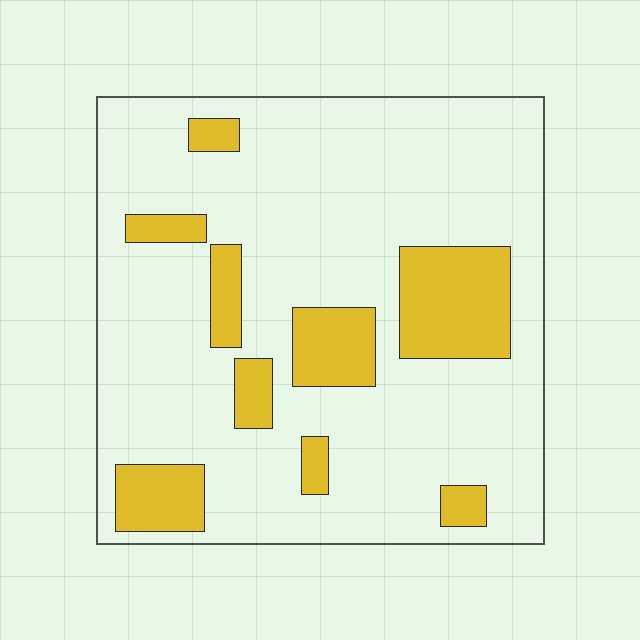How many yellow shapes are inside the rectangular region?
9.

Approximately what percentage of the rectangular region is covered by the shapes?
Approximately 20%.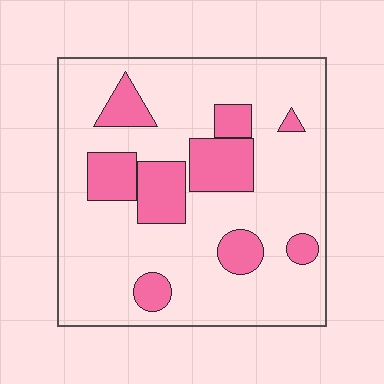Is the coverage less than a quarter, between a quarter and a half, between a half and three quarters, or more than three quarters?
Less than a quarter.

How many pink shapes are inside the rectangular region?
9.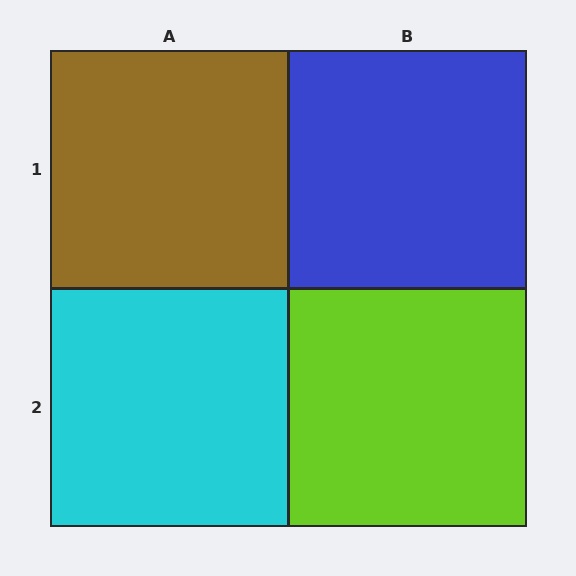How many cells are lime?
1 cell is lime.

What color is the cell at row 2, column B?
Lime.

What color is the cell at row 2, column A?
Cyan.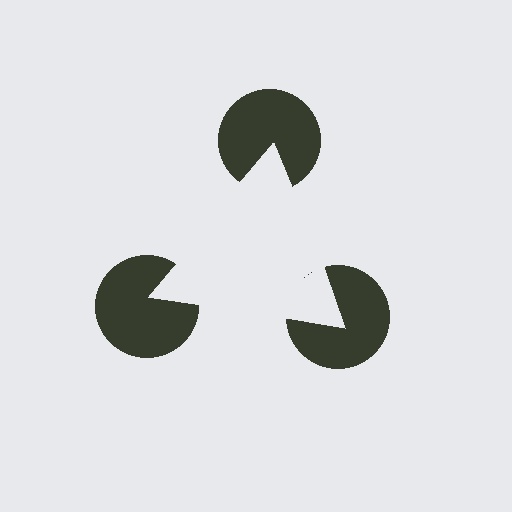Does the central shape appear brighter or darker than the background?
It typically appears slightly brighter than the background, even though no actual brightness change is drawn.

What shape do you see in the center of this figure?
An illusory triangle — its edges are inferred from the aligned wedge cuts in the pac-man discs, not physically drawn.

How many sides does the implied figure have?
3 sides.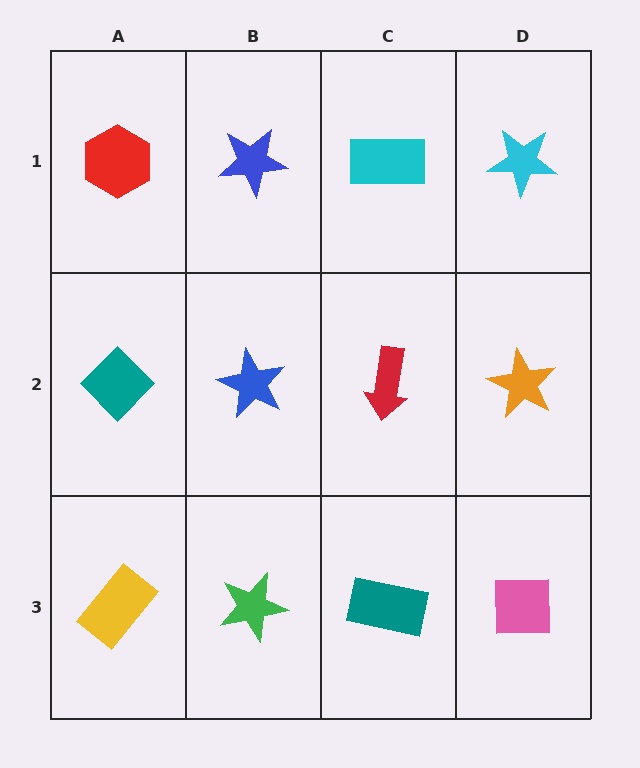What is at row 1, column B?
A blue star.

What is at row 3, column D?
A pink square.